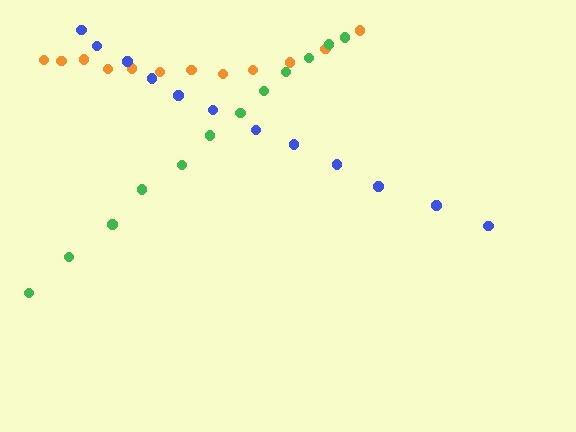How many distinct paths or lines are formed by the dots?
There are 3 distinct paths.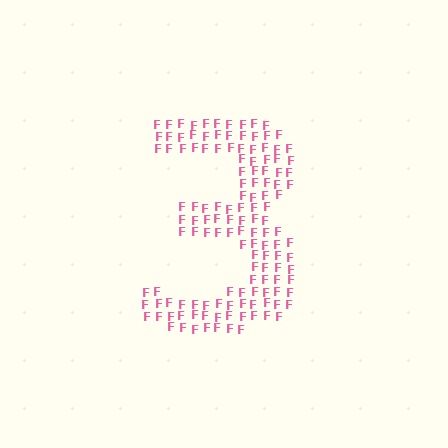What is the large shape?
The large shape is the digit 3.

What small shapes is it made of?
It is made of small letter F's.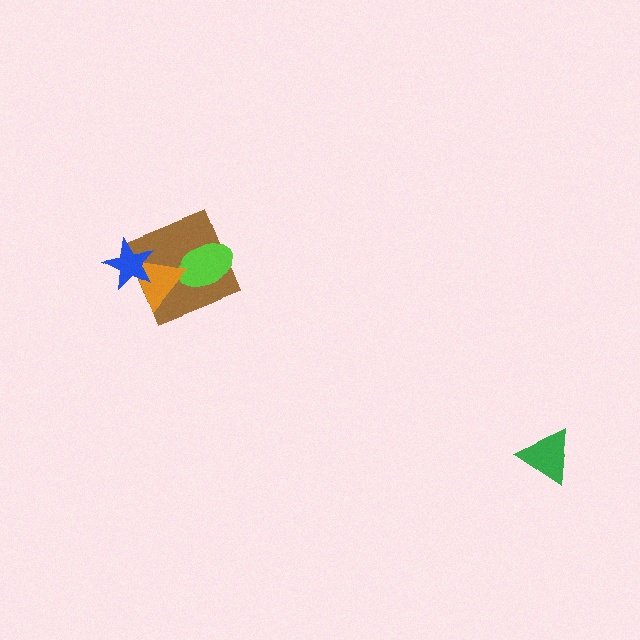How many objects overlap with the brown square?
3 objects overlap with the brown square.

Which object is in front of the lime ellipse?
The orange triangle is in front of the lime ellipse.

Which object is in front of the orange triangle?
The blue star is in front of the orange triangle.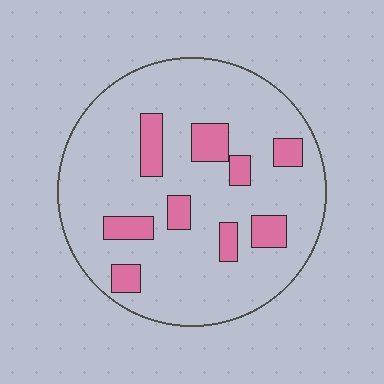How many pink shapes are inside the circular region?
9.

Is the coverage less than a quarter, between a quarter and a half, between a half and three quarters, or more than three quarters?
Less than a quarter.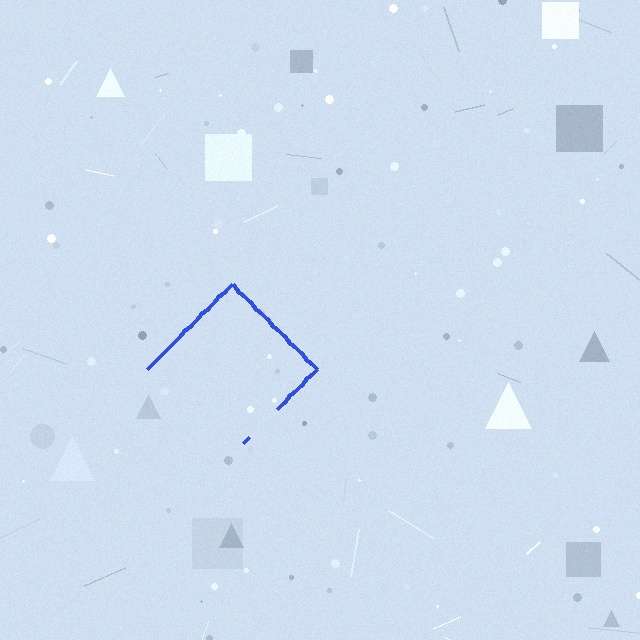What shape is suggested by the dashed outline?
The dashed outline suggests a diamond.